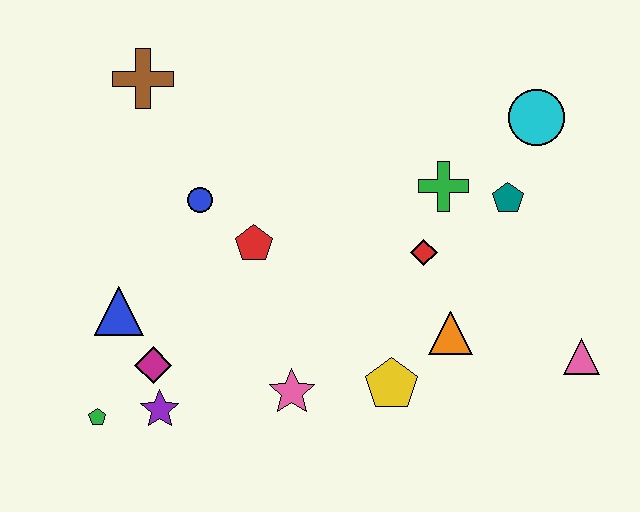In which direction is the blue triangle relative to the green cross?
The blue triangle is to the left of the green cross.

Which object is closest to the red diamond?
The green cross is closest to the red diamond.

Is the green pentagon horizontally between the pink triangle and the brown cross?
No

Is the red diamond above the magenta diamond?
Yes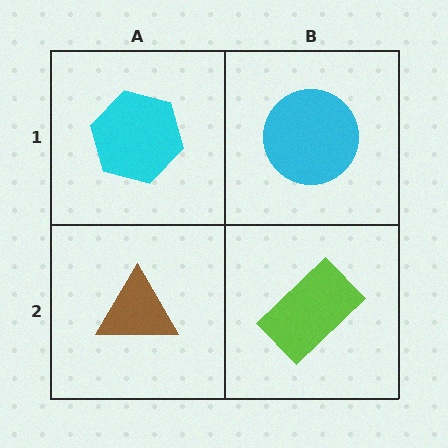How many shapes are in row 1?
2 shapes.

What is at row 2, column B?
A lime rectangle.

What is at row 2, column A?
A brown triangle.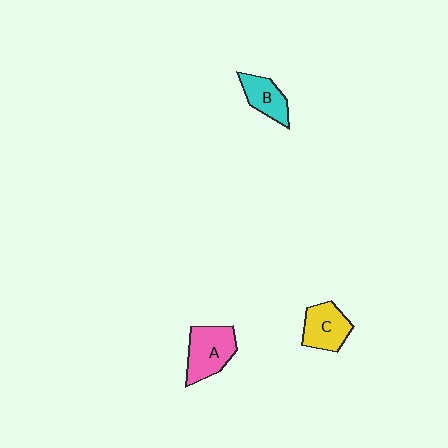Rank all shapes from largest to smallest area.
From largest to smallest: A (pink), C (yellow), B (cyan).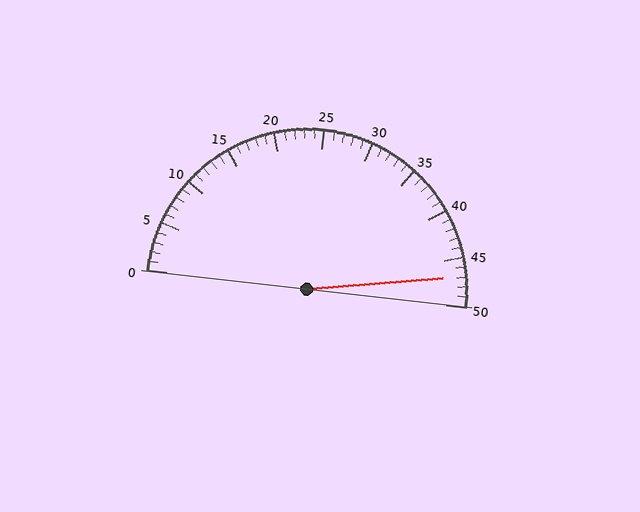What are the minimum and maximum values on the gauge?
The gauge ranges from 0 to 50.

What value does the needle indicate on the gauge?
The needle indicates approximately 47.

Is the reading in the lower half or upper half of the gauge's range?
The reading is in the upper half of the range (0 to 50).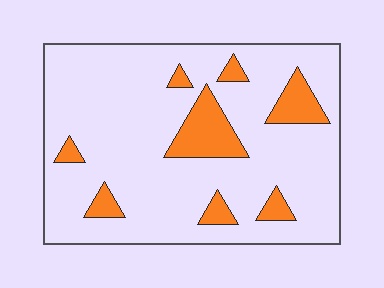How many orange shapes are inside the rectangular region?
8.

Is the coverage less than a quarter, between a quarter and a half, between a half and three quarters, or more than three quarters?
Less than a quarter.